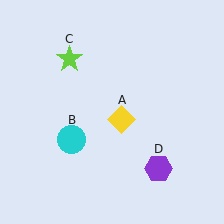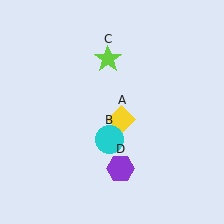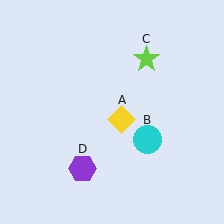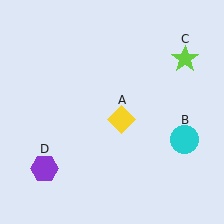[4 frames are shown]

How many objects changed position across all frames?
3 objects changed position: cyan circle (object B), lime star (object C), purple hexagon (object D).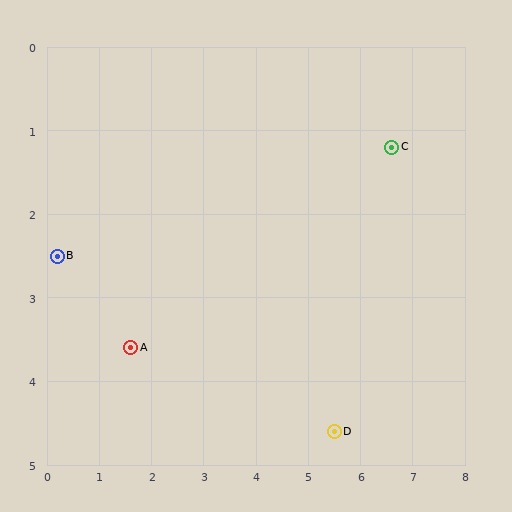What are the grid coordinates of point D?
Point D is at approximately (5.5, 4.6).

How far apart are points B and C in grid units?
Points B and C are about 6.5 grid units apart.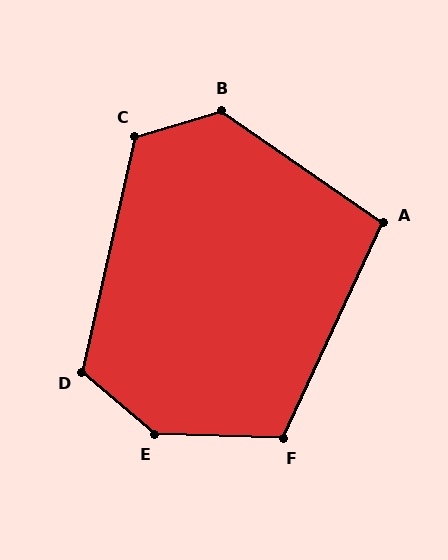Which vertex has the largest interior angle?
E, at approximately 141 degrees.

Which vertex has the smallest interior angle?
A, at approximately 100 degrees.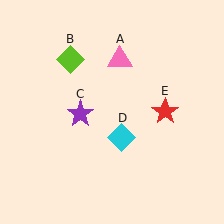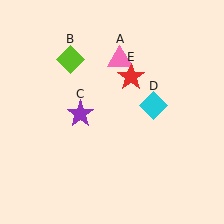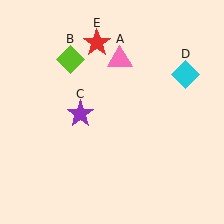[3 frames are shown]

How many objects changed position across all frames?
2 objects changed position: cyan diamond (object D), red star (object E).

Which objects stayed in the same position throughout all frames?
Pink triangle (object A) and lime diamond (object B) and purple star (object C) remained stationary.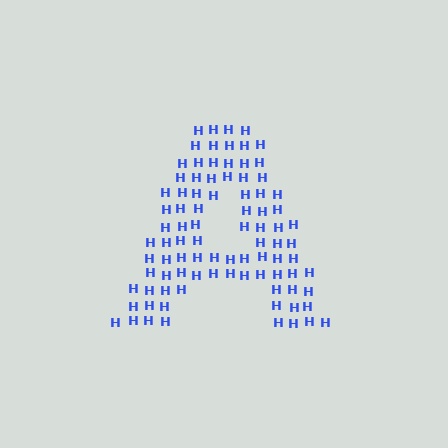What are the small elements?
The small elements are letter H's.